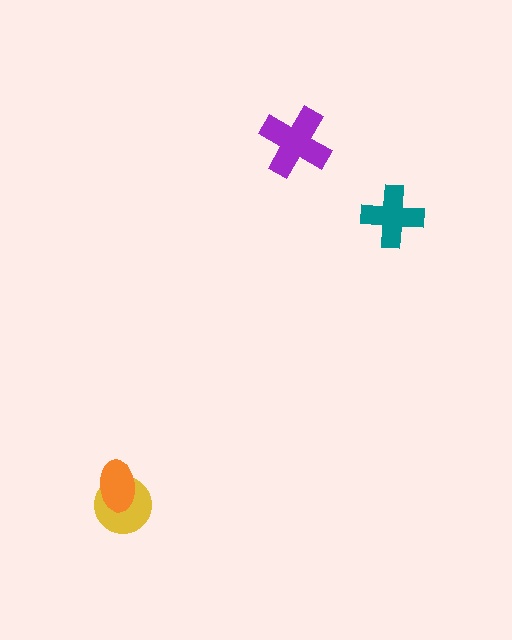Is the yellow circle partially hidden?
Yes, it is partially covered by another shape.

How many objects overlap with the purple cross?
0 objects overlap with the purple cross.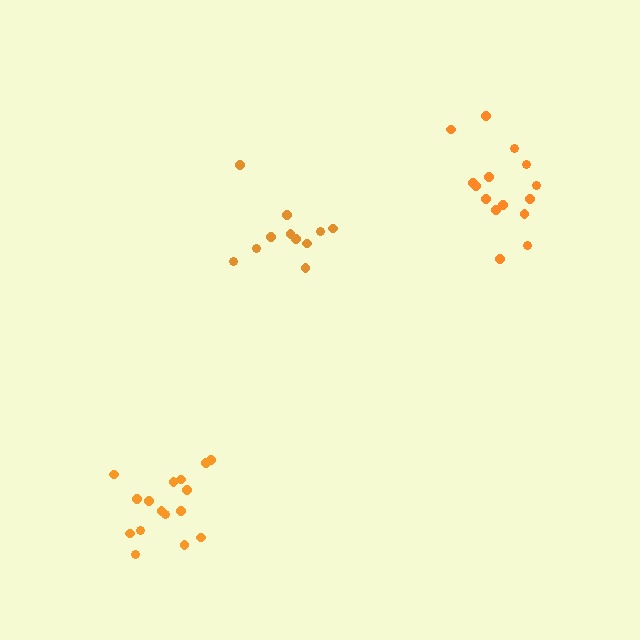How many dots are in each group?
Group 1: 15 dots, Group 2: 16 dots, Group 3: 11 dots (42 total).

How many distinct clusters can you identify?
There are 3 distinct clusters.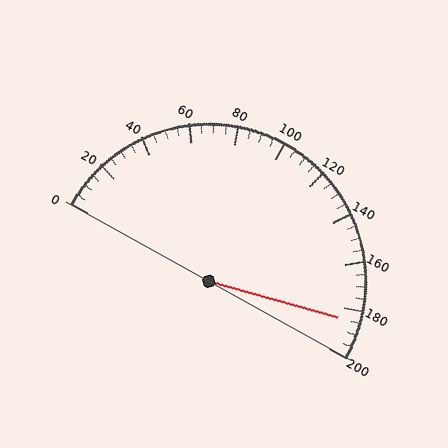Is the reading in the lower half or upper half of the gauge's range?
The reading is in the upper half of the range (0 to 200).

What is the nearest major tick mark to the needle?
The nearest major tick mark is 180.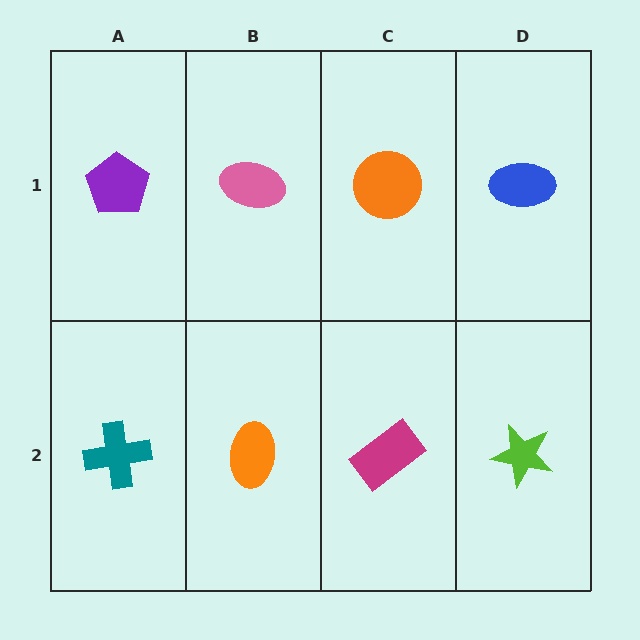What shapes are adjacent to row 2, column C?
An orange circle (row 1, column C), an orange ellipse (row 2, column B), a lime star (row 2, column D).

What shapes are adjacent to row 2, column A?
A purple pentagon (row 1, column A), an orange ellipse (row 2, column B).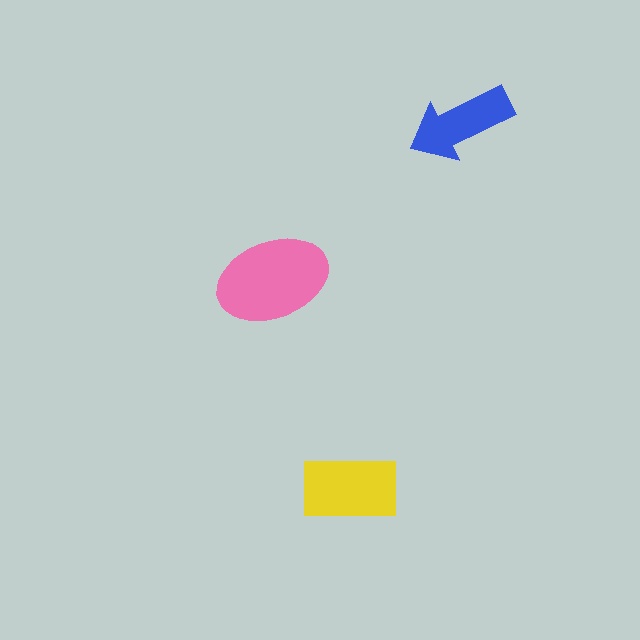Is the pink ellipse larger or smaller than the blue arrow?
Larger.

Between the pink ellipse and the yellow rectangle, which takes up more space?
The pink ellipse.